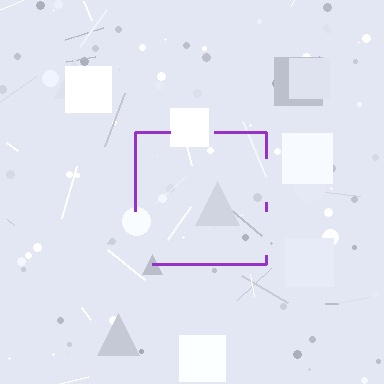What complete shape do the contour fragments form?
The contour fragments form a square.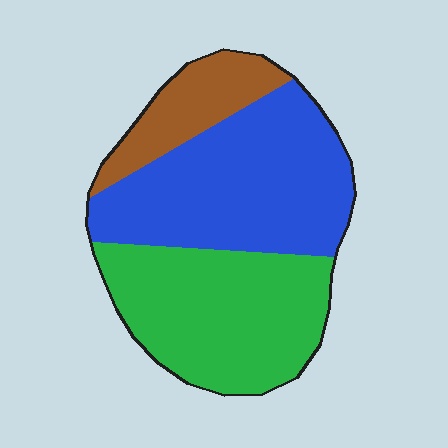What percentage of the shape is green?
Green takes up about two fifths (2/5) of the shape.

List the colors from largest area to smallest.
From largest to smallest: blue, green, brown.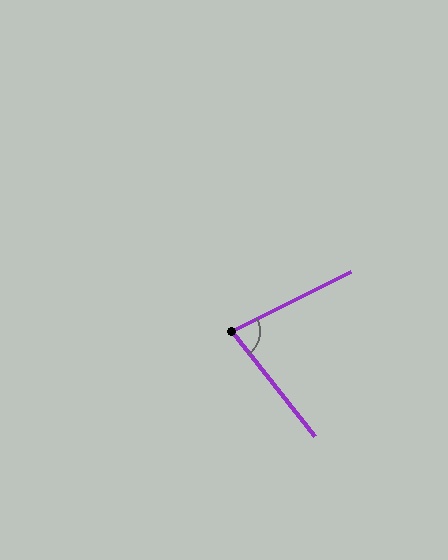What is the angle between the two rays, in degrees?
Approximately 78 degrees.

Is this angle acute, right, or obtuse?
It is acute.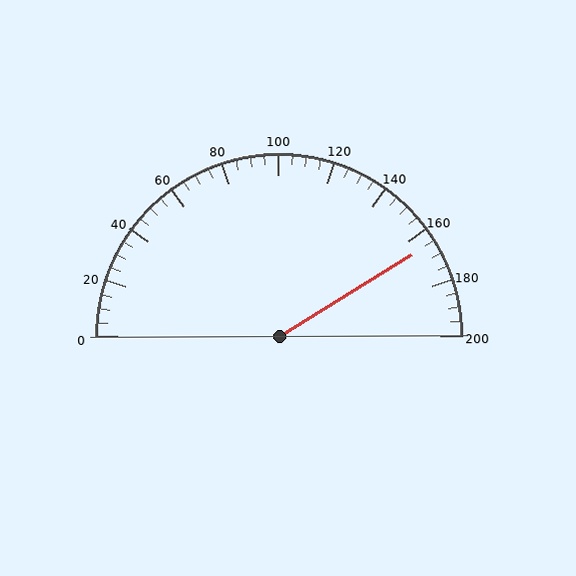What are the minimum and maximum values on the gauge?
The gauge ranges from 0 to 200.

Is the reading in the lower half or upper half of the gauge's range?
The reading is in the upper half of the range (0 to 200).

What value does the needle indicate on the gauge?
The needle indicates approximately 165.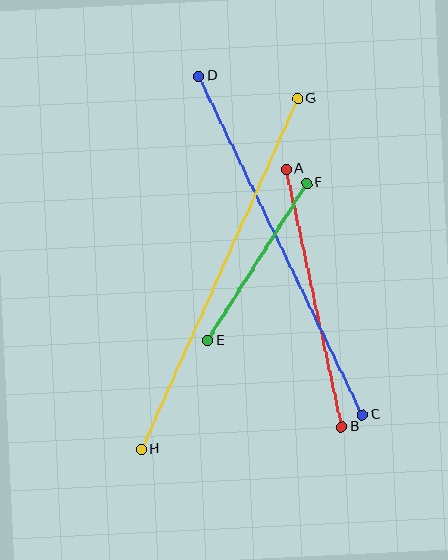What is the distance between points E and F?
The distance is approximately 186 pixels.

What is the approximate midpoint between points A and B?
The midpoint is at approximately (314, 298) pixels.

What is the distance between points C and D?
The distance is approximately 376 pixels.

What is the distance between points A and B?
The distance is approximately 263 pixels.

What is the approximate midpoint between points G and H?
The midpoint is at approximately (219, 274) pixels.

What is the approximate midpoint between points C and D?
The midpoint is at approximately (281, 246) pixels.